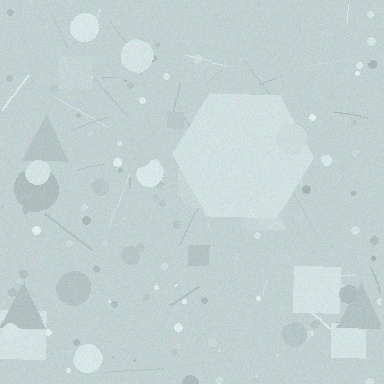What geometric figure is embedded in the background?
A hexagon is embedded in the background.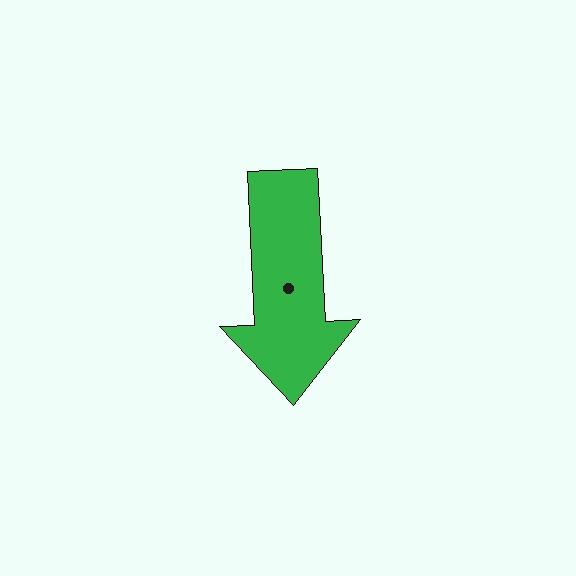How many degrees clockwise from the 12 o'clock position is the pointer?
Approximately 177 degrees.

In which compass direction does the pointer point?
South.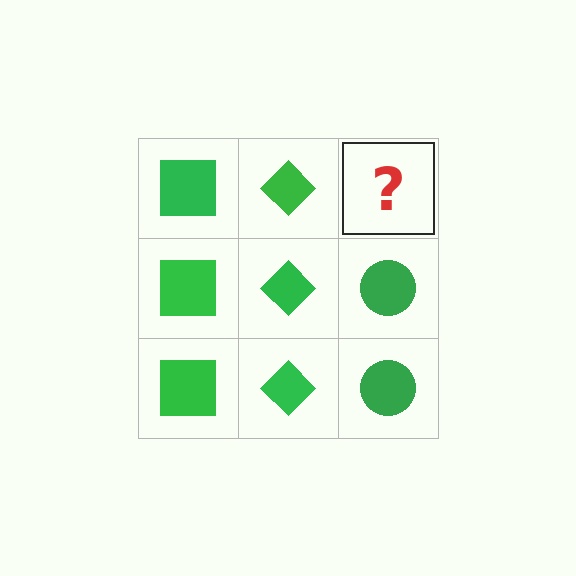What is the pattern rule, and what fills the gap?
The rule is that each column has a consistent shape. The gap should be filled with a green circle.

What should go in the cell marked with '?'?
The missing cell should contain a green circle.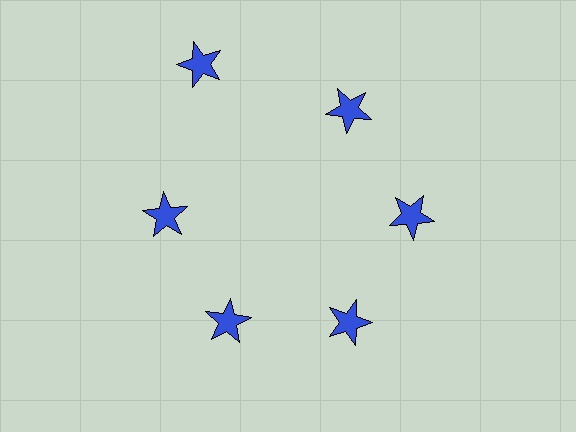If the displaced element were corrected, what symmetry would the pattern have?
It would have 6-fold rotational symmetry — the pattern would map onto itself every 60 degrees.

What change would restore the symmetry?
The symmetry would be restored by moving it inward, back onto the ring so that all 6 stars sit at equal angles and equal distance from the center.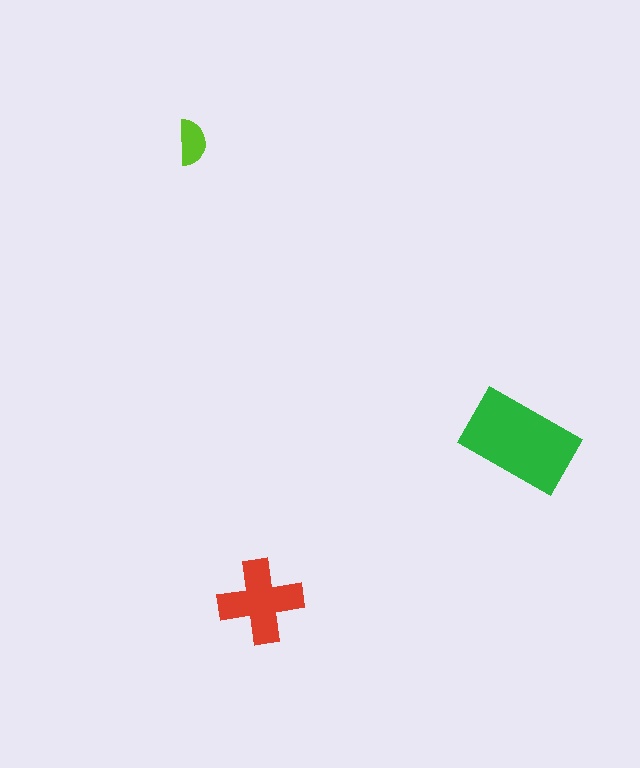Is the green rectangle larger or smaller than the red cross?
Larger.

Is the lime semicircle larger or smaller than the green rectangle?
Smaller.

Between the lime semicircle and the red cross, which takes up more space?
The red cross.